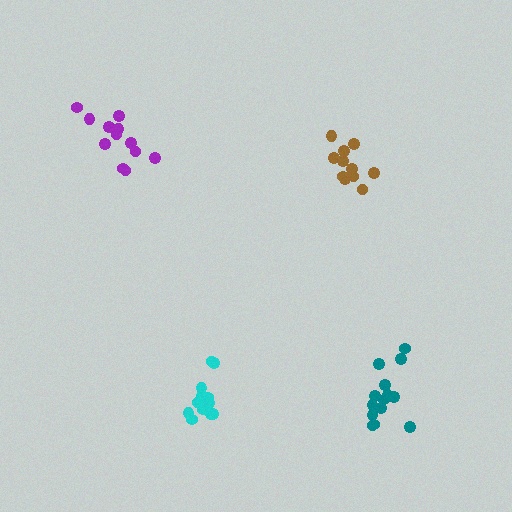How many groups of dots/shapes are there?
There are 4 groups.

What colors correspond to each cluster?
The clusters are colored: brown, teal, purple, cyan.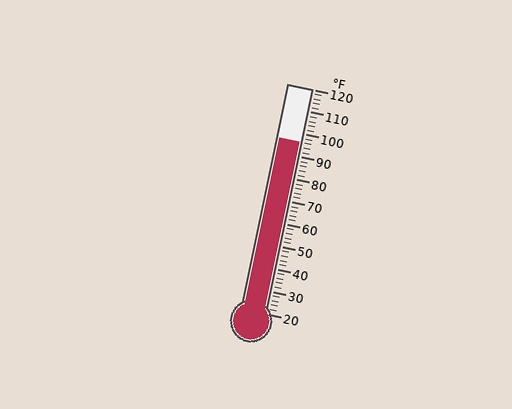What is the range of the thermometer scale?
The thermometer scale ranges from 20°F to 120°F.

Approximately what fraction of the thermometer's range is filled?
The thermometer is filled to approximately 75% of its range.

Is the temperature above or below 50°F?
The temperature is above 50°F.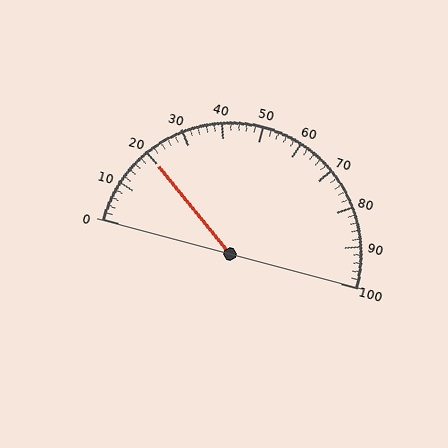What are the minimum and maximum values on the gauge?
The gauge ranges from 0 to 100.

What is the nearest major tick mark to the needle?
The nearest major tick mark is 20.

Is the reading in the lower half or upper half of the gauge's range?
The reading is in the lower half of the range (0 to 100).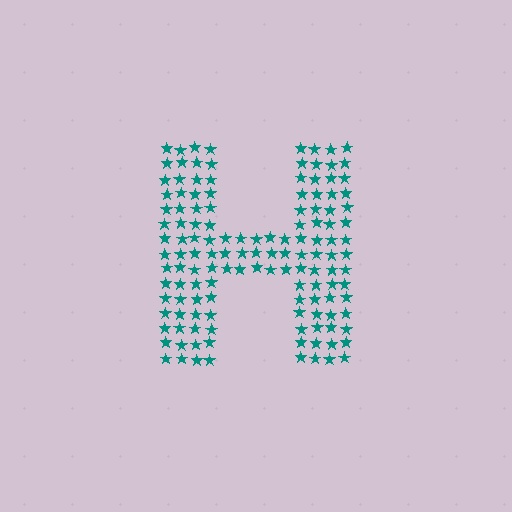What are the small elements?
The small elements are stars.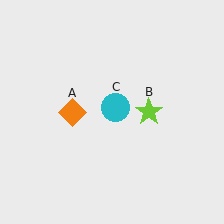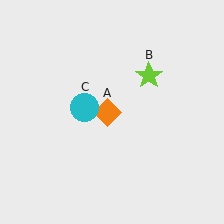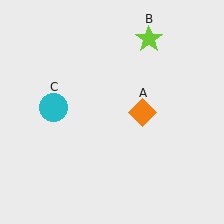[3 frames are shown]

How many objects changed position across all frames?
3 objects changed position: orange diamond (object A), lime star (object B), cyan circle (object C).